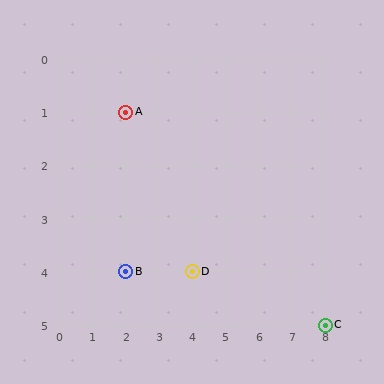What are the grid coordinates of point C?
Point C is at grid coordinates (8, 5).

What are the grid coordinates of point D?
Point D is at grid coordinates (4, 4).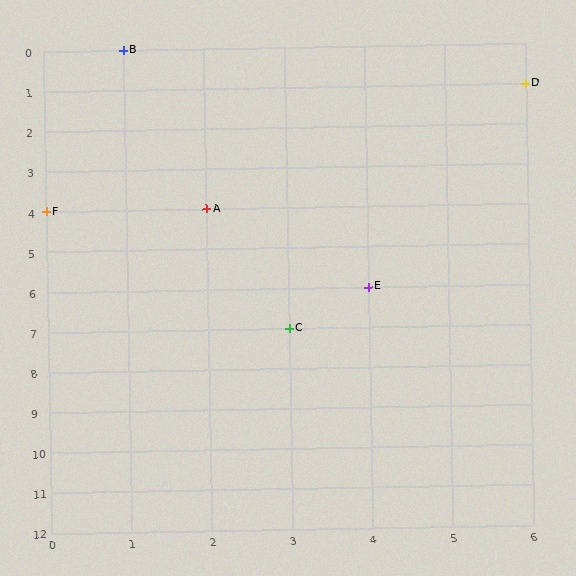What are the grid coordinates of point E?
Point E is at grid coordinates (4, 6).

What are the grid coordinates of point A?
Point A is at grid coordinates (2, 4).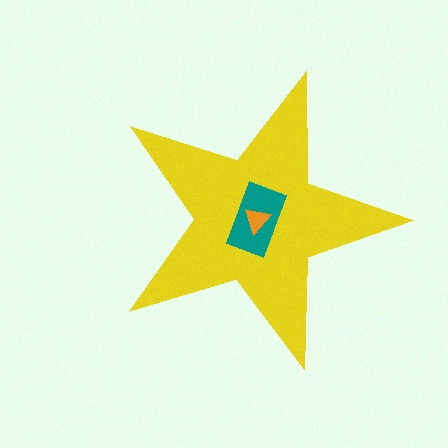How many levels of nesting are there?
3.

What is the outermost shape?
The yellow star.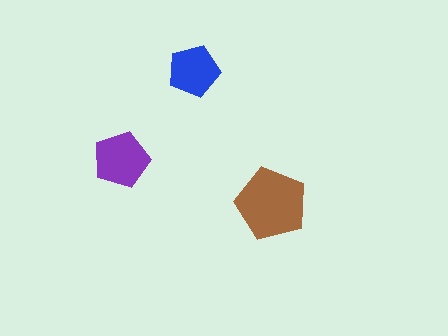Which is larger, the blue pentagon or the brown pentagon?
The brown one.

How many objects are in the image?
There are 3 objects in the image.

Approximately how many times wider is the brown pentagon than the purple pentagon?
About 1.5 times wider.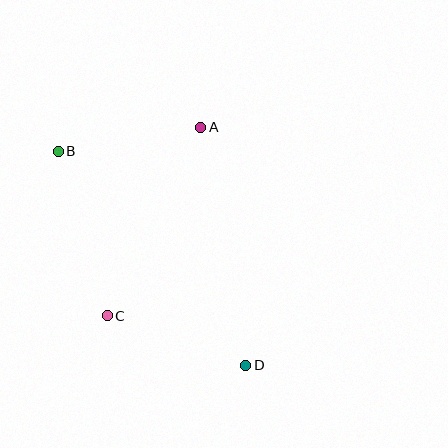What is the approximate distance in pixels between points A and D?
The distance between A and D is approximately 243 pixels.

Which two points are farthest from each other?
Points B and D are farthest from each other.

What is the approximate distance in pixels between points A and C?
The distance between A and C is approximately 211 pixels.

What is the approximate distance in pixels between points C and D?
The distance between C and D is approximately 147 pixels.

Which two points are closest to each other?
Points A and B are closest to each other.